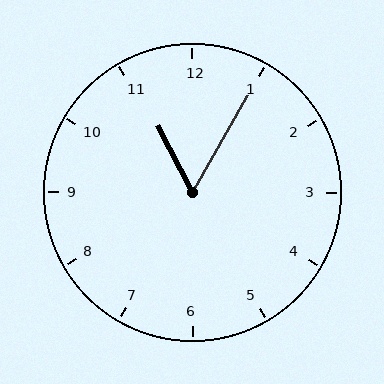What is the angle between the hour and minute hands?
Approximately 58 degrees.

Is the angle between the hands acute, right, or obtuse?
It is acute.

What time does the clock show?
11:05.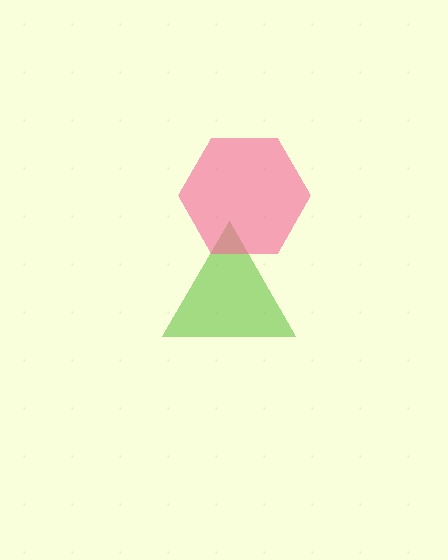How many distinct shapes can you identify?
There are 2 distinct shapes: a lime triangle, a pink hexagon.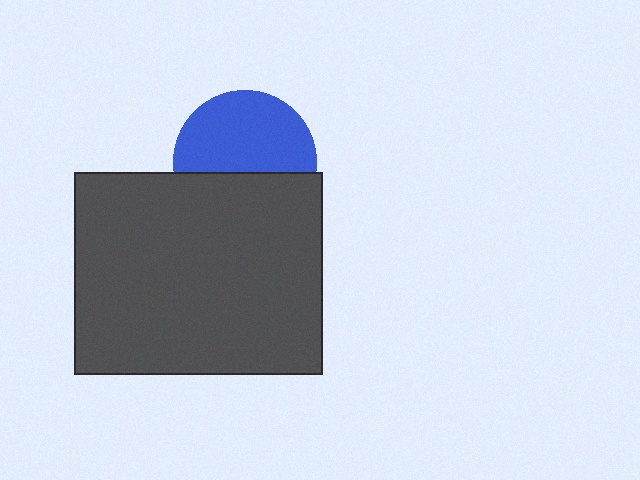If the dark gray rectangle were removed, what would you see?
You would see the complete blue circle.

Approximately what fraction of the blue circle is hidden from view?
Roughly 42% of the blue circle is hidden behind the dark gray rectangle.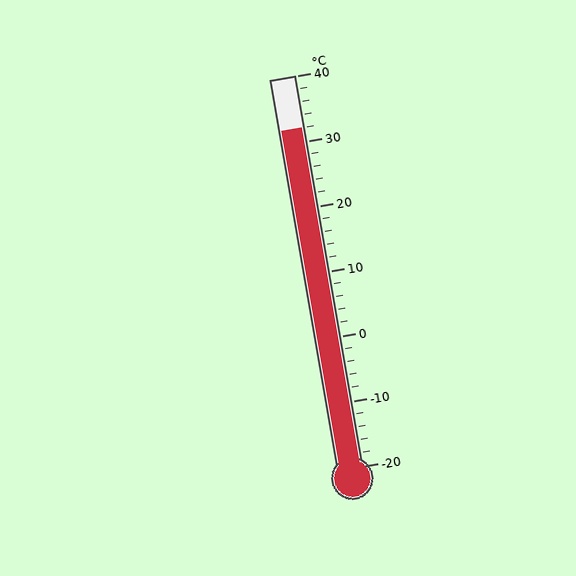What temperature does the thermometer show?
The thermometer shows approximately 32°C.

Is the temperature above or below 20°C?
The temperature is above 20°C.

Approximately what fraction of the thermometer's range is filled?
The thermometer is filled to approximately 85% of its range.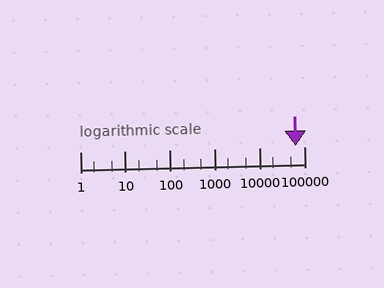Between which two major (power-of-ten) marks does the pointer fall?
The pointer is between 10000 and 100000.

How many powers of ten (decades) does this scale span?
The scale spans 5 decades, from 1 to 100000.